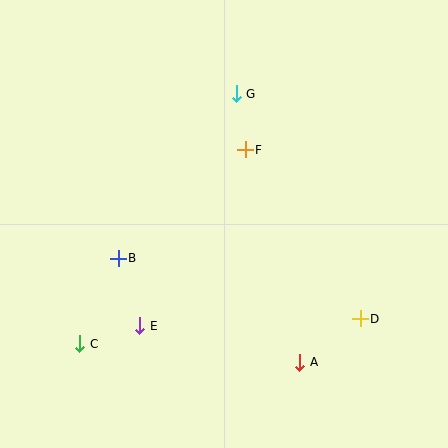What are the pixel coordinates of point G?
Point G is at (236, 94).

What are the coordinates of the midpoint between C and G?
The midpoint between C and G is at (158, 219).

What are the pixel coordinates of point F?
Point F is at (245, 150).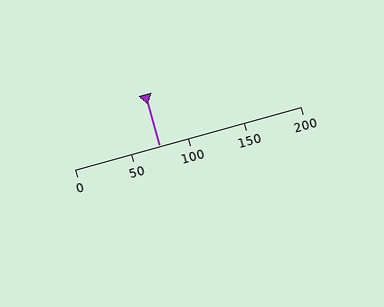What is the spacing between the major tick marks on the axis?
The major ticks are spaced 50 apart.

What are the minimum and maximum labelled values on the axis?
The axis runs from 0 to 200.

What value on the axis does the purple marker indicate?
The marker indicates approximately 75.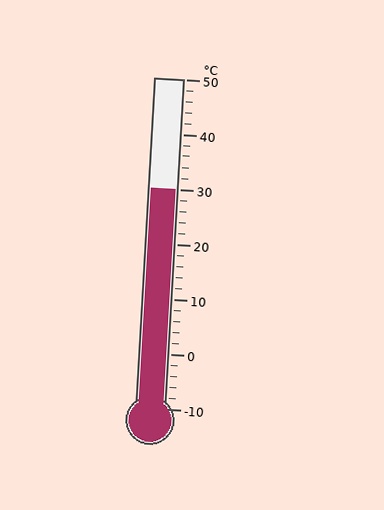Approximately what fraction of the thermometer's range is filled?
The thermometer is filled to approximately 65% of its range.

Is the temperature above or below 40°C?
The temperature is below 40°C.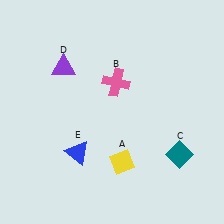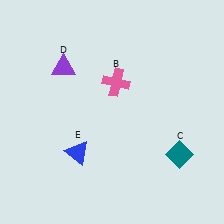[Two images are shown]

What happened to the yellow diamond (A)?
The yellow diamond (A) was removed in Image 2. It was in the bottom-right area of Image 1.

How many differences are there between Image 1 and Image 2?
There is 1 difference between the two images.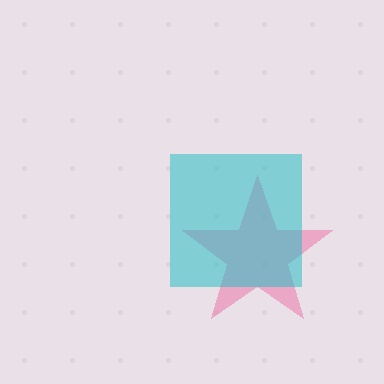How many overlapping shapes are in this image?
There are 2 overlapping shapes in the image.